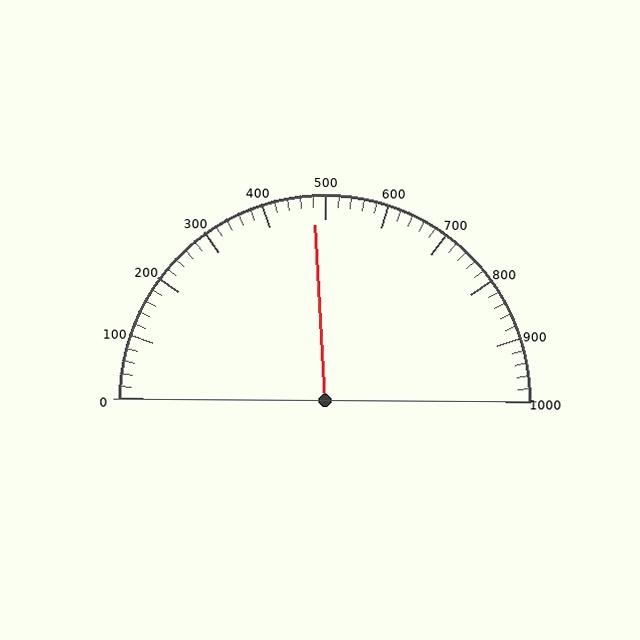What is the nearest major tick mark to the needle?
The nearest major tick mark is 500.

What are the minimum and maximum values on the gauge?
The gauge ranges from 0 to 1000.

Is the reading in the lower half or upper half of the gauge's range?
The reading is in the lower half of the range (0 to 1000).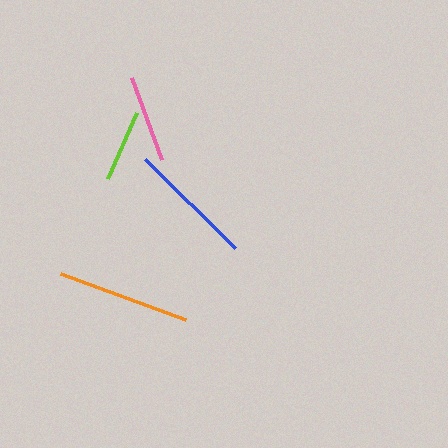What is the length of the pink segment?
The pink segment is approximately 87 pixels long.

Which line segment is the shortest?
The lime line is the shortest at approximately 72 pixels.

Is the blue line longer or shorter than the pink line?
The blue line is longer than the pink line.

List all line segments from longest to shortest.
From longest to shortest: orange, blue, pink, lime.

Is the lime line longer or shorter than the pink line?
The pink line is longer than the lime line.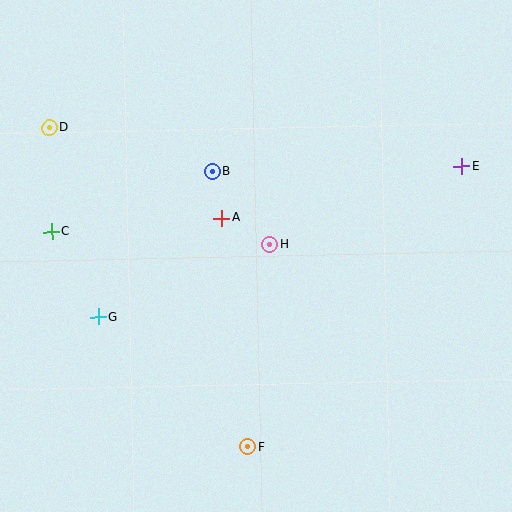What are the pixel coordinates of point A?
Point A is at (222, 218).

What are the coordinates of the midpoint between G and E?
The midpoint between G and E is at (280, 242).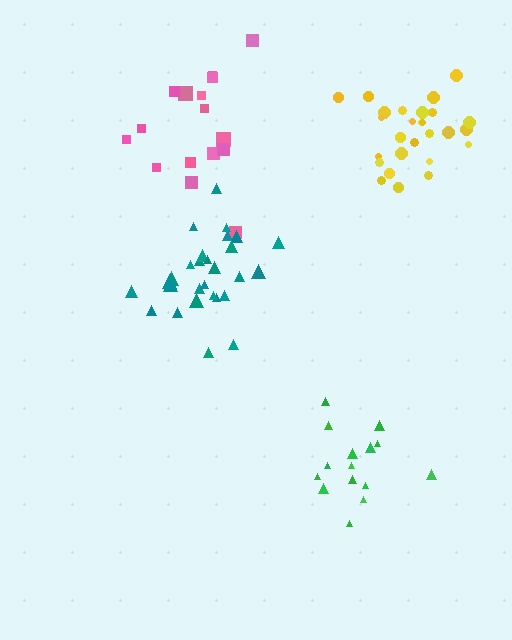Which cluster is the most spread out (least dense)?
Pink.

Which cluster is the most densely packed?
Yellow.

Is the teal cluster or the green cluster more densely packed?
Teal.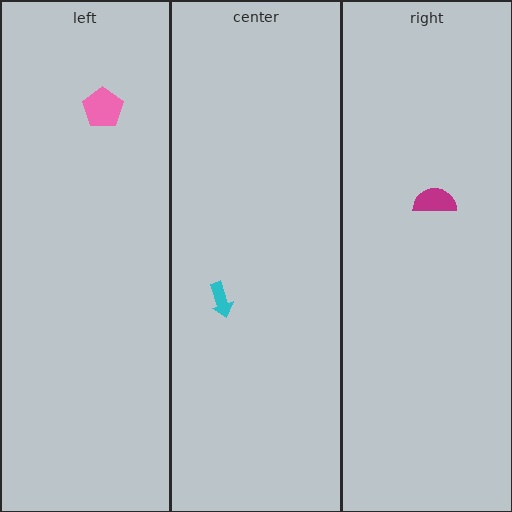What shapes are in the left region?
The pink pentagon.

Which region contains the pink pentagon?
The left region.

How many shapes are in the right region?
1.